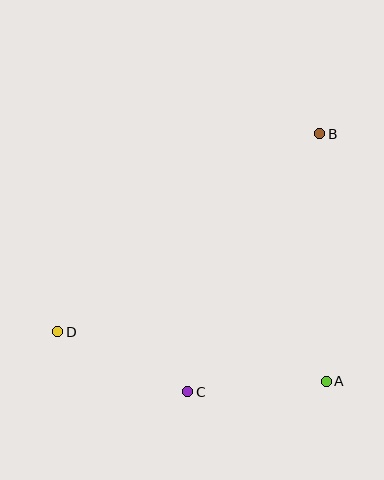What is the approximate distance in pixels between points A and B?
The distance between A and B is approximately 247 pixels.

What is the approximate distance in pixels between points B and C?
The distance between B and C is approximately 290 pixels.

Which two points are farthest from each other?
Points B and D are farthest from each other.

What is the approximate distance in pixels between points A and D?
The distance between A and D is approximately 273 pixels.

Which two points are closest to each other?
Points A and C are closest to each other.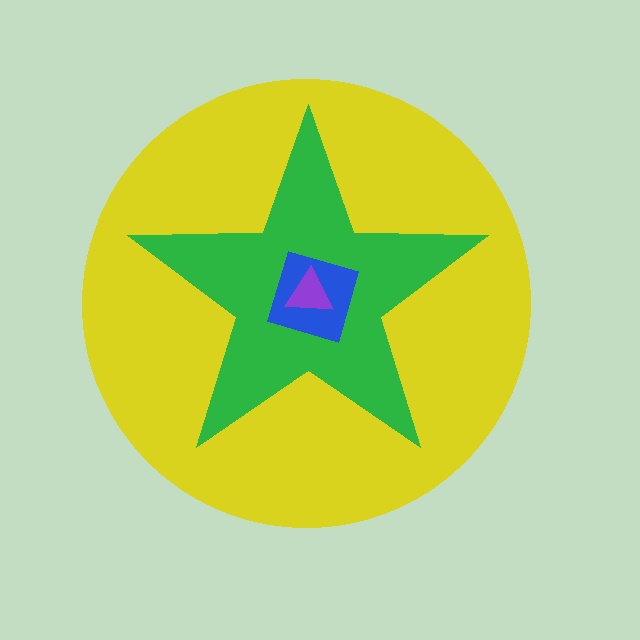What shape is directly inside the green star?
The blue square.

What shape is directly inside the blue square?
The purple triangle.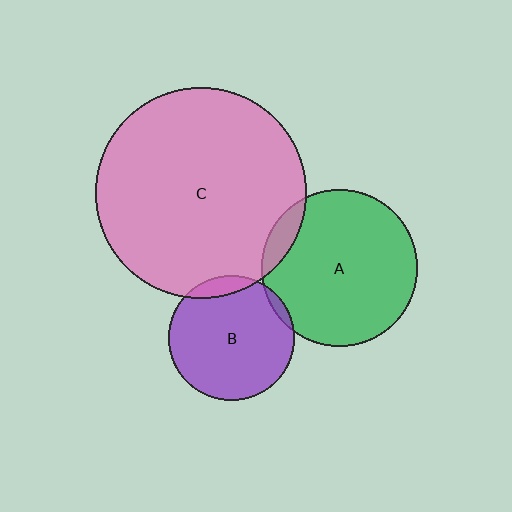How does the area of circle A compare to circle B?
Approximately 1.5 times.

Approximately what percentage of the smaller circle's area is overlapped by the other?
Approximately 5%.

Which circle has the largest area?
Circle C (pink).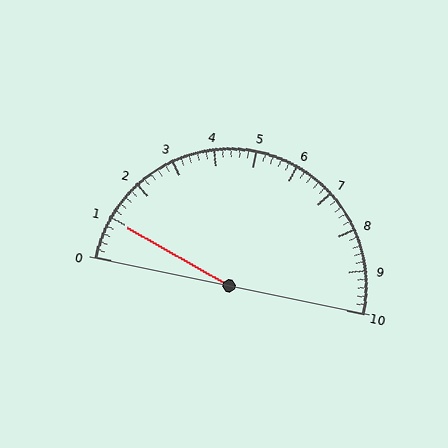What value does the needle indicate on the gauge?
The needle indicates approximately 1.0.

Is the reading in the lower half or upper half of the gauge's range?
The reading is in the lower half of the range (0 to 10).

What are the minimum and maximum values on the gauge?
The gauge ranges from 0 to 10.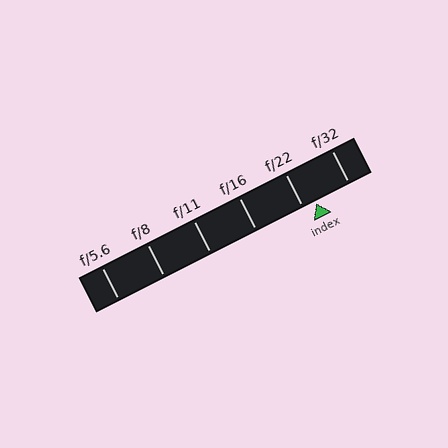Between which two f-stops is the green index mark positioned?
The index mark is between f/22 and f/32.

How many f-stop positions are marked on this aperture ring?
There are 6 f-stop positions marked.